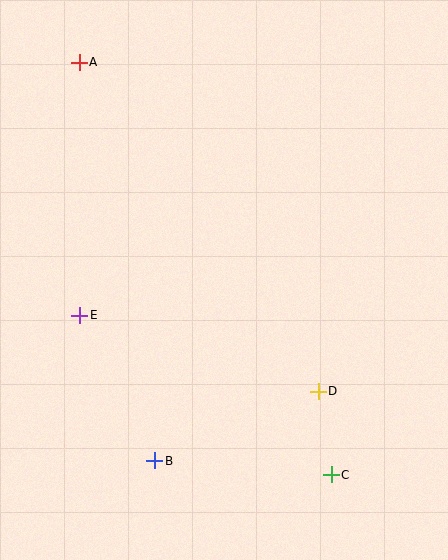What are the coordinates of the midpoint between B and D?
The midpoint between B and D is at (236, 426).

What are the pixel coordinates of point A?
Point A is at (79, 62).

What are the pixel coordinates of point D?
Point D is at (318, 391).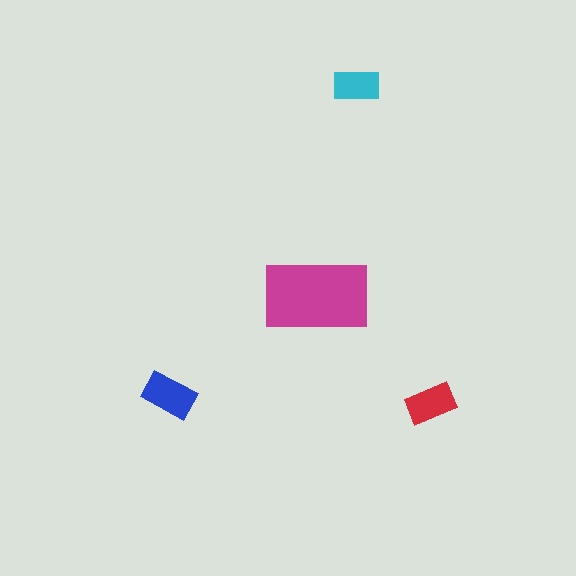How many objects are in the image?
There are 4 objects in the image.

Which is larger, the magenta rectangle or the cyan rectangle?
The magenta one.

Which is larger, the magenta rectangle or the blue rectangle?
The magenta one.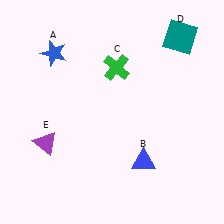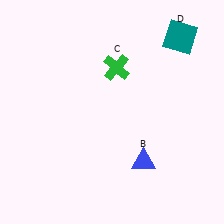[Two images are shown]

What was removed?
The purple triangle (E), the blue star (A) were removed in Image 2.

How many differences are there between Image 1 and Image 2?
There are 2 differences between the two images.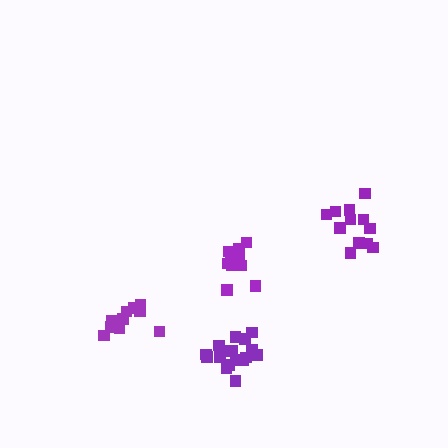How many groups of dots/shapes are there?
There are 4 groups.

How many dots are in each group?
Group 1: 11 dots, Group 2: 12 dots, Group 3: 11 dots, Group 4: 17 dots (51 total).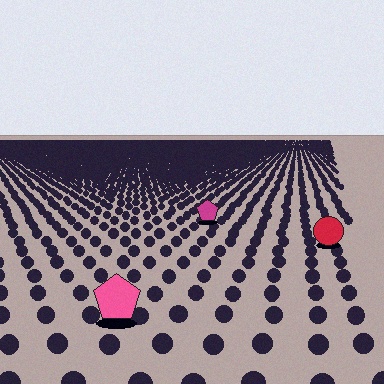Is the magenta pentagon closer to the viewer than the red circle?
No. The red circle is closer — you can tell from the texture gradient: the ground texture is coarser near it.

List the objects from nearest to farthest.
From nearest to farthest: the pink pentagon, the red circle, the magenta pentagon.